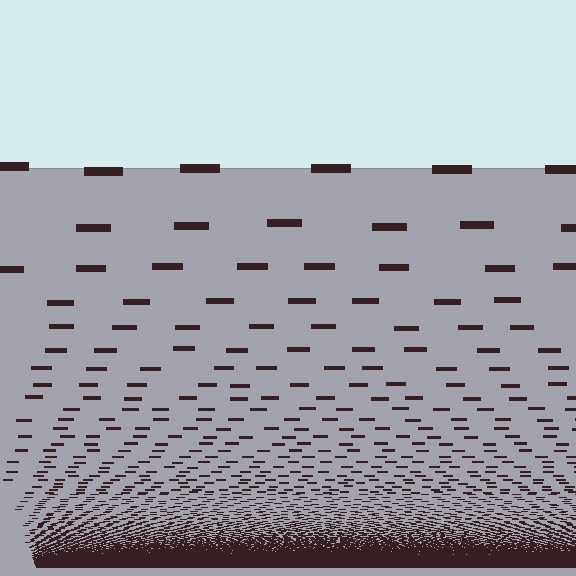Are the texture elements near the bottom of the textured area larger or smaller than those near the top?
Smaller. The gradient is inverted — elements near the bottom are smaller and denser.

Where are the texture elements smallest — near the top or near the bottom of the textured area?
Near the bottom.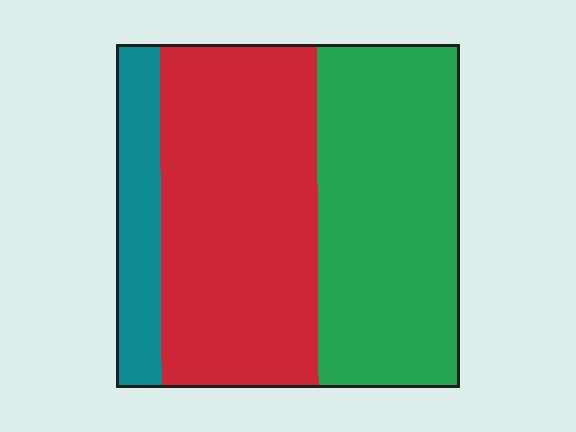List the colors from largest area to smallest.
From largest to smallest: red, green, teal.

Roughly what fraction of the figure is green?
Green takes up about two fifths (2/5) of the figure.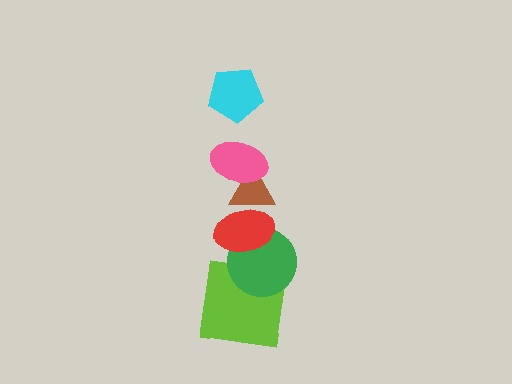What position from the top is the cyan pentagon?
The cyan pentagon is 1st from the top.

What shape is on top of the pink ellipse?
The cyan pentagon is on top of the pink ellipse.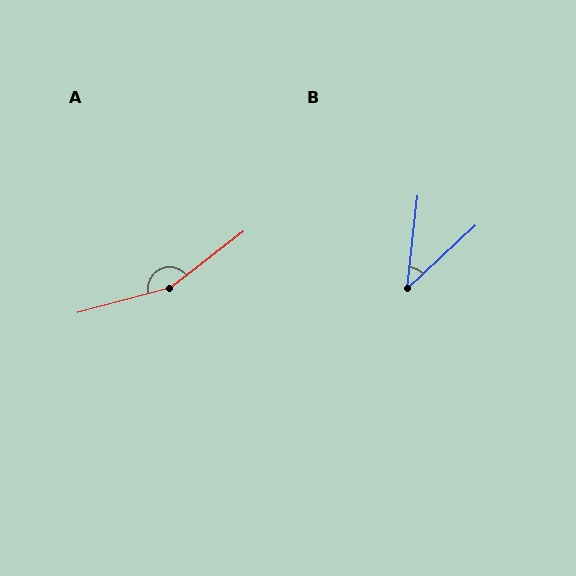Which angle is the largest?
A, at approximately 157 degrees.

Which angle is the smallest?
B, at approximately 41 degrees.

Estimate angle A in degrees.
Approximately 157 degrees.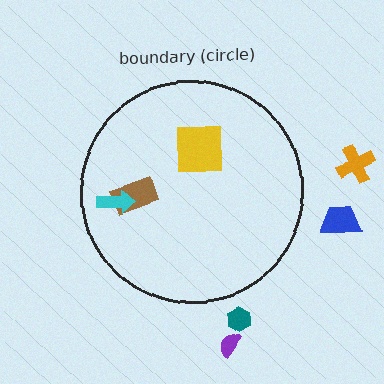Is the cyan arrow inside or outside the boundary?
Inside.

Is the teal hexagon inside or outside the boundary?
Outside.